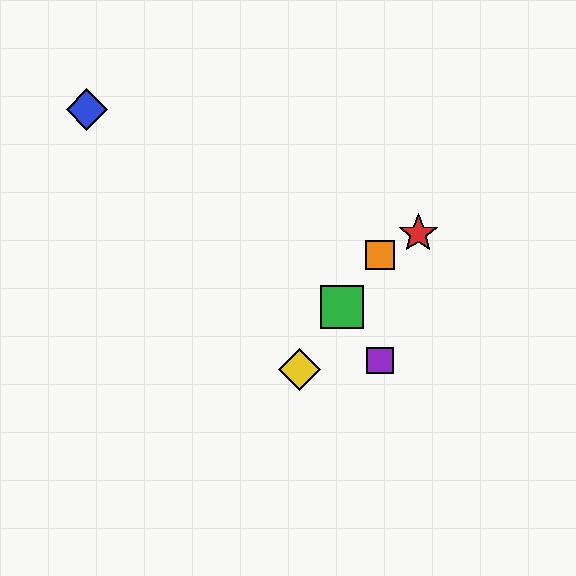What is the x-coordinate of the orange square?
The orange square is at x≈380.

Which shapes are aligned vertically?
The purple square, the orange square are aligned vertically.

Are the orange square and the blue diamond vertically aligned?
No, the orange square is at x≈380 and the blue diamond is at x≈87.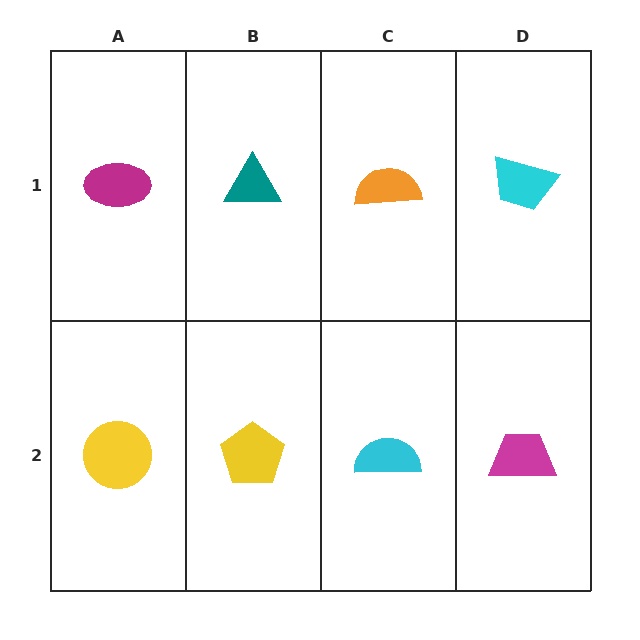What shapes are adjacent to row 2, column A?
A magenta ellipse (row 1, column A), a yellow pentagon (row 2, column B).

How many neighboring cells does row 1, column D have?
2.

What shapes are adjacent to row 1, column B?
A yellow pentagon (row 2, column B), a magenta ellipse (row 1, column A), an orange semicircle (row 1, column C).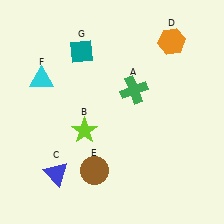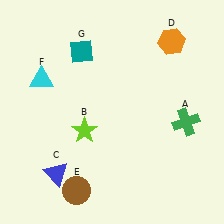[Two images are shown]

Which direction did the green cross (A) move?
The green cross (A) moved right.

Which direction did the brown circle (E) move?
The brown circle (E) moved down.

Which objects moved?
The objects that moved are: the green cross (A), the brown circle (E).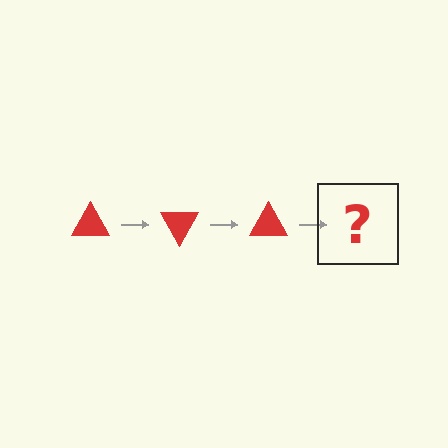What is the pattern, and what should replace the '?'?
The pattern is that the triangle rotates 60 degrees each step. The '?' should be a red triangle rotated 180 degrees.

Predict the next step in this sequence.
The next step is a red triangle rotated 180 degrees.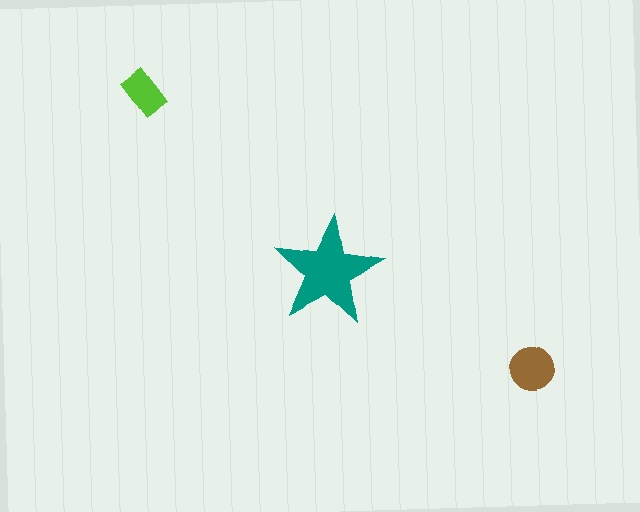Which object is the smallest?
The lime rectangle.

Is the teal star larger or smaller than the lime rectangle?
Larger.